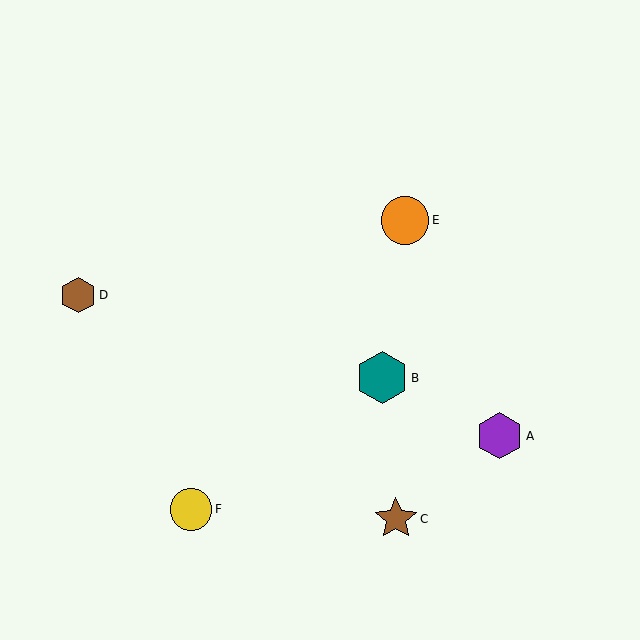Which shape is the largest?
The teal hexagon (labeled B) is the largest.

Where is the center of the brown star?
The center of the brown star is at (396, 519).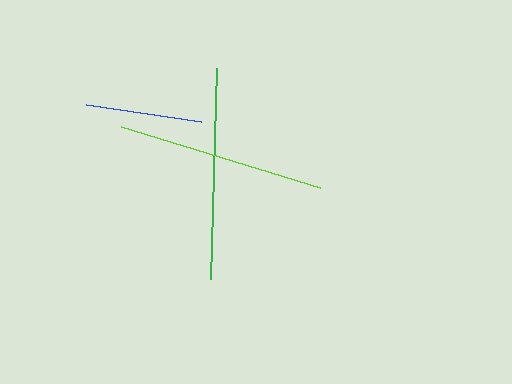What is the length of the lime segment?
The lime segment is approximately 209 pixels long.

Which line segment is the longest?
The green line is the longest at approximately 211 pixels.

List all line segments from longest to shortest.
From longest to shortest: green, lime, blue.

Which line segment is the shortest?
The blue line is the shortest at approximately 117 pixels.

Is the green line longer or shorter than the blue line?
The green line is longer than the blue line.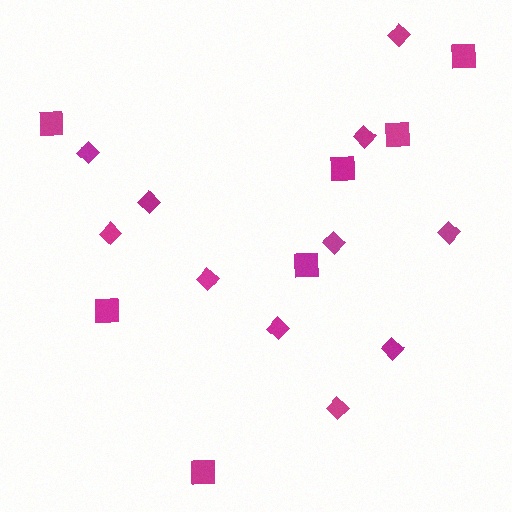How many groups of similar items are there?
There are 2 groups: one group of squares (7) and one group of diamonds (11).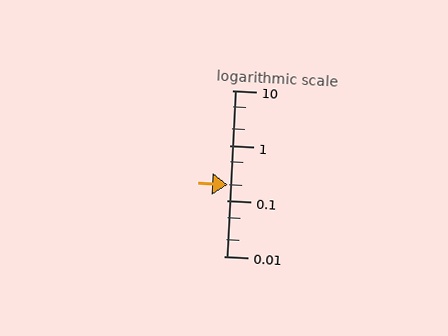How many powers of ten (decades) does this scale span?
The scale spans 3 decades, from 0.01 to 10.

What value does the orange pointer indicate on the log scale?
The pointer indicates approximately 0.2.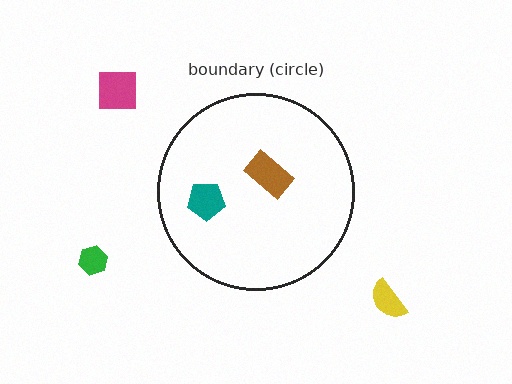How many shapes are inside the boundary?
2 inside, 3 outside.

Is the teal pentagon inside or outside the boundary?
Inside.